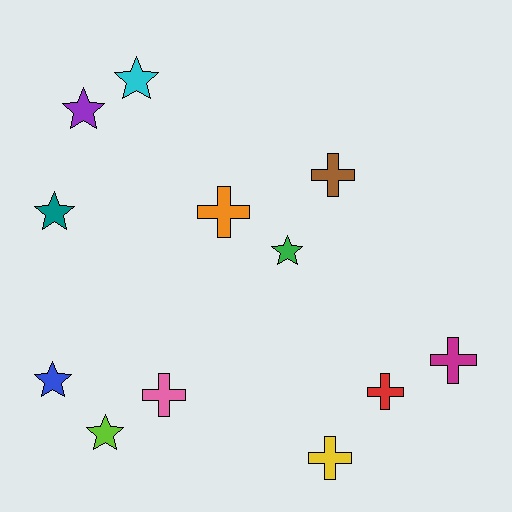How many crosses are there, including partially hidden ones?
There are 6 crosses.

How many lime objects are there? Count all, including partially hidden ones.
There is 1 lime object.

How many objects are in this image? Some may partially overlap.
There are 12 objects.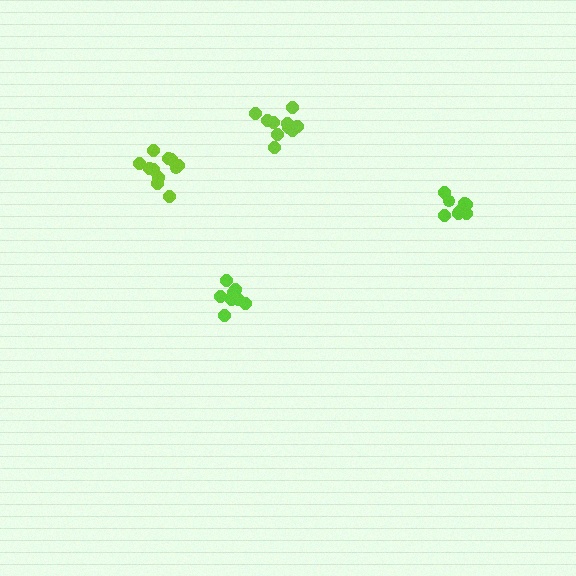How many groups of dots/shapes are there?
There are 4 groups.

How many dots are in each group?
Group 1: 9 dots, Group 2: 8 dots, Group 3: 11 dots, Group 4: 10 dots (38 total).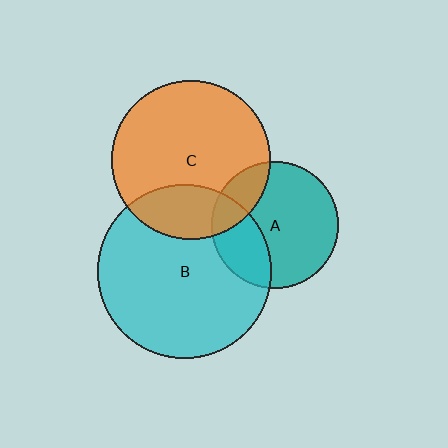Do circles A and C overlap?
Yes.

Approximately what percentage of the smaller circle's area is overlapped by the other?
Approximately 20%.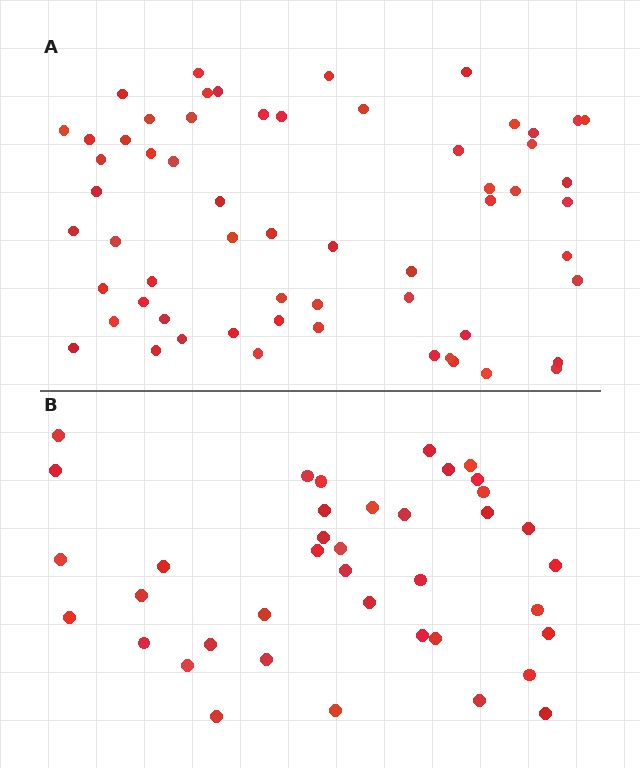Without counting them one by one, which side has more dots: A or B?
Region A (the top region) has more dots.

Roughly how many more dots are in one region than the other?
Region A has approximately 20 more dots than region B.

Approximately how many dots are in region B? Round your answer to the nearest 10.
About 40 dots. (The exact count is 39, which rounds to 40.)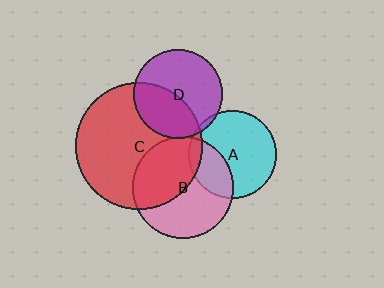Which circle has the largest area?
Circle C (red).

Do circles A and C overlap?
Yes.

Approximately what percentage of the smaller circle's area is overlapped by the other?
Approximately 5%.